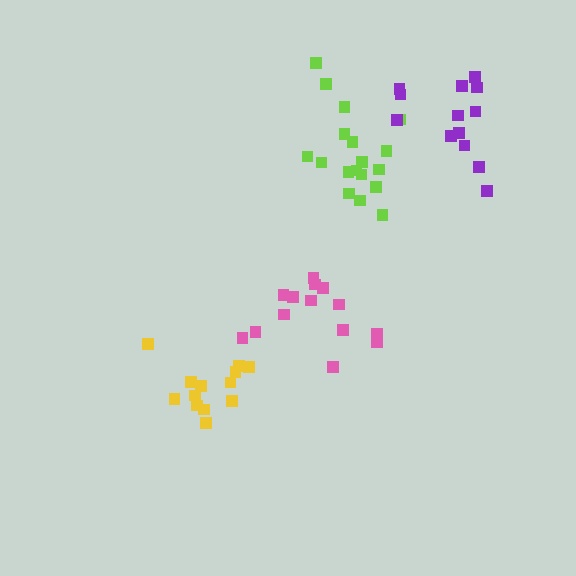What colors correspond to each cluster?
The clusters are colored: pink, lime, purple, yellow.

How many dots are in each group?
Group 1: 14 dots, Group 2: 18 dots, Group 3: 13 dots, Group 4: 13 dots (58 total).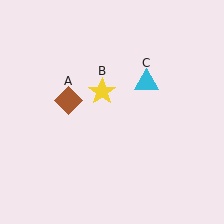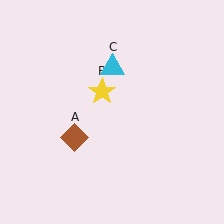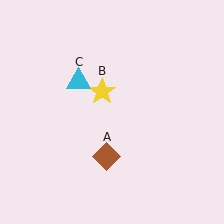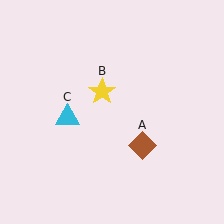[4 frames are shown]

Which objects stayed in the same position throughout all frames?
Yellow star (object B) remained stationary.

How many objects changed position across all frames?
2 objects changed position: brown diamond (object A), cyan triangle (object C).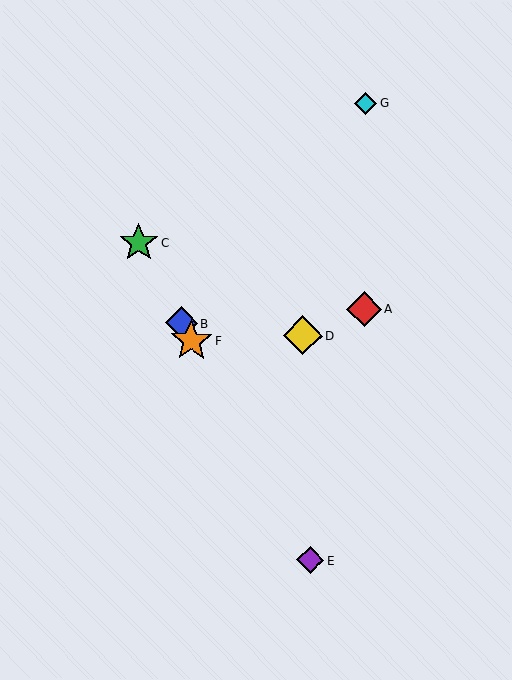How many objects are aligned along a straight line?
4 objects (B, C, E, F) are aligned along a straight line.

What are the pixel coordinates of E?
Object E is at (310, 560).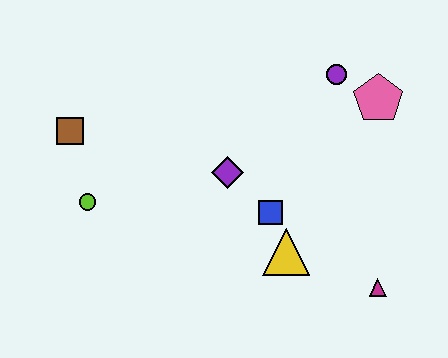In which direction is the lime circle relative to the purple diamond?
The lime circle is to the left of the purple diamond.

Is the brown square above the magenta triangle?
Yes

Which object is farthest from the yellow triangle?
The brown square is farthest from the yellow triangle.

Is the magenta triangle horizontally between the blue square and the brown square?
No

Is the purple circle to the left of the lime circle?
No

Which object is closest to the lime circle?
The brown square is closest to the lime circle.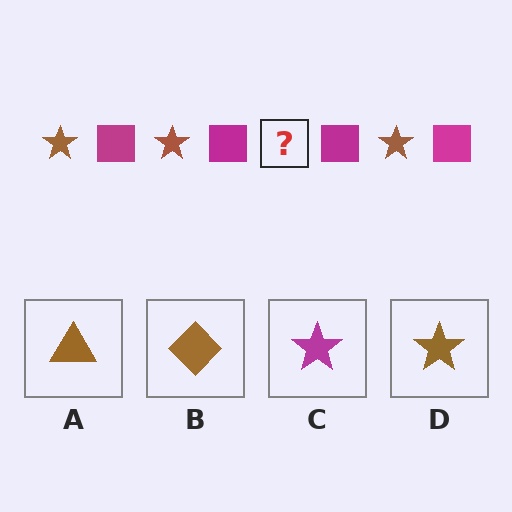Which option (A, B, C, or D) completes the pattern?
D.